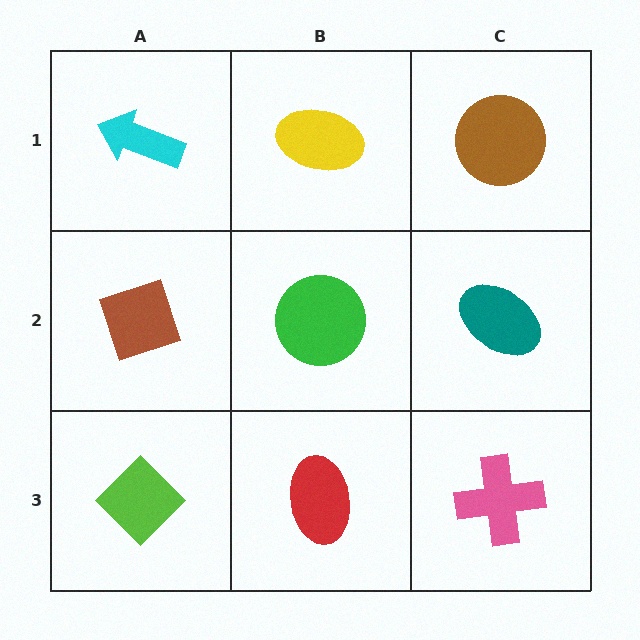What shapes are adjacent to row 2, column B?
A yellow ellipse (row 1, column B), a red ellipse (row 3, column B), a brown diamond (row 2, column A), a teal ellipse (row 2, column C).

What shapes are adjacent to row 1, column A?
A brown diamond (row 2, column A), a yellow ellipse (row 1, column B).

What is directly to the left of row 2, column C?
A green circle.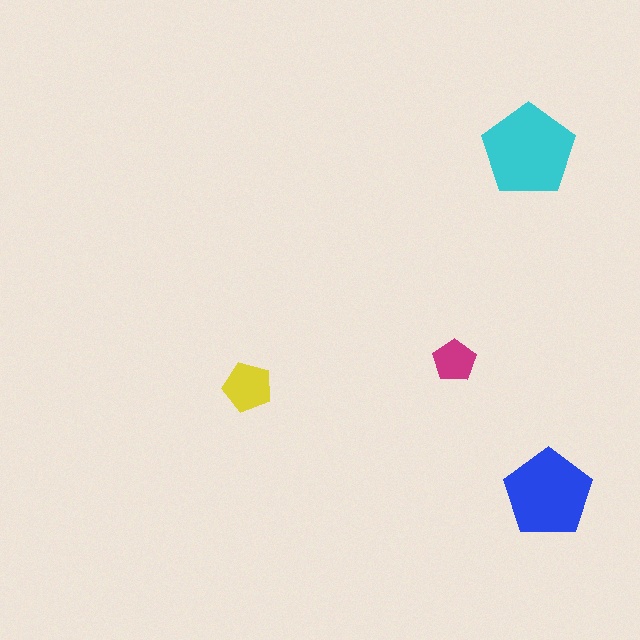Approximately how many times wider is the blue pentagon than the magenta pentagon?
About 2 times wider.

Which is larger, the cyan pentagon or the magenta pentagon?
The cyan one.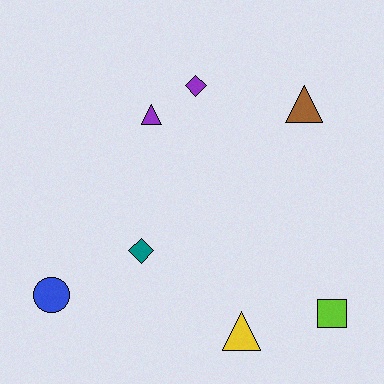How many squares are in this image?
There is 1 square.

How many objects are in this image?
There are 7 objects.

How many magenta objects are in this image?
There are no magenta objects.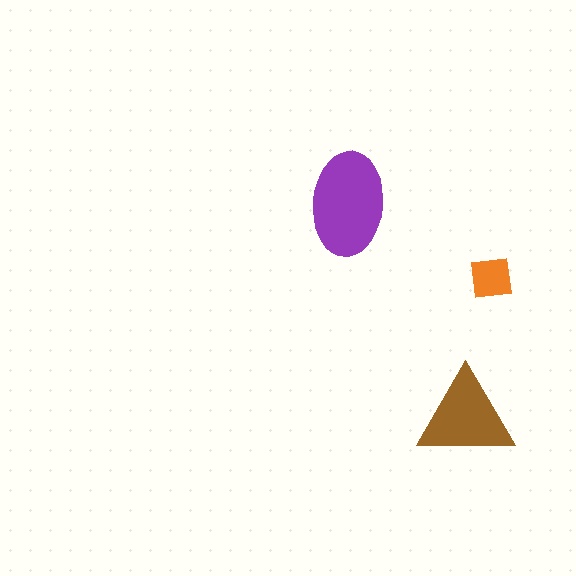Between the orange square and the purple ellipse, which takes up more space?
The purple ellipse.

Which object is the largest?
The purple ellipse.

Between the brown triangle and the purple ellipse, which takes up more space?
The purple ellipse.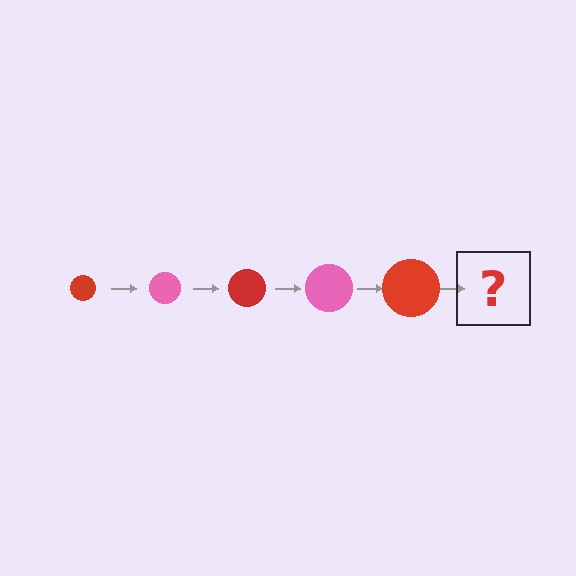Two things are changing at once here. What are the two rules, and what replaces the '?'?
The two rules are that the circle grows larger each step and the color cycles through red and pink. The '?' should be a pink circle, larger than the previous one.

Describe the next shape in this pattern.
It should be a pink circle, larger than the previous one.